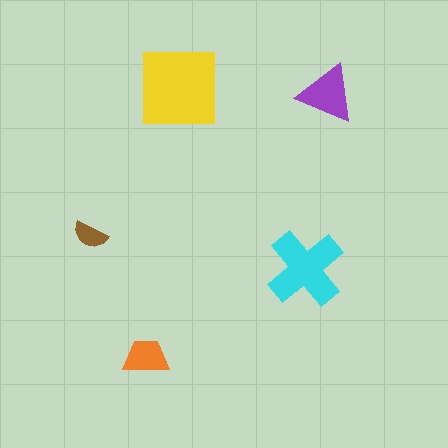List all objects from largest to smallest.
The yellow square, the cyan cross, the purple triangle, the orange trapezoid, the brown semicircle.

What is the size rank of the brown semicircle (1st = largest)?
5th.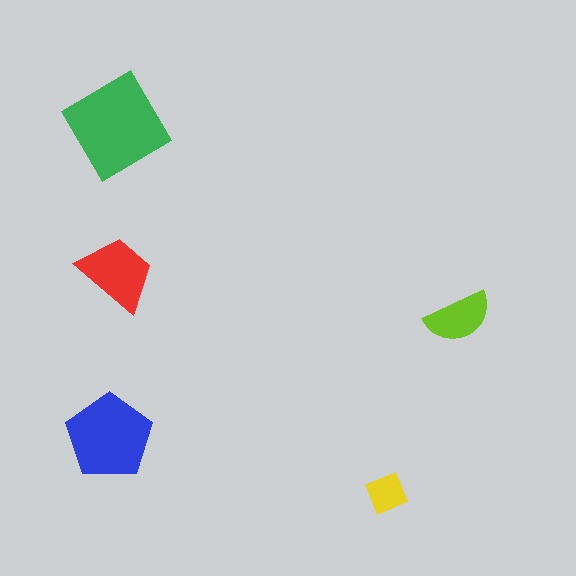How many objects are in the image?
There are 5 objects in the image.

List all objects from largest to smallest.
The green diamond, the blue pentagon, the red trapezoid, the lime semicircle, the yellow diamond.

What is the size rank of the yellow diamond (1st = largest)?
5th.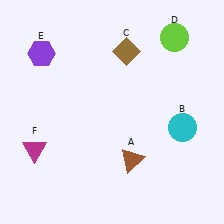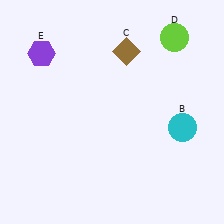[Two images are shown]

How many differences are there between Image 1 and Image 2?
There are 2 differences between the two images.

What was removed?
The brown triangle (A), the magenta triangle (F) were removed in Image 2.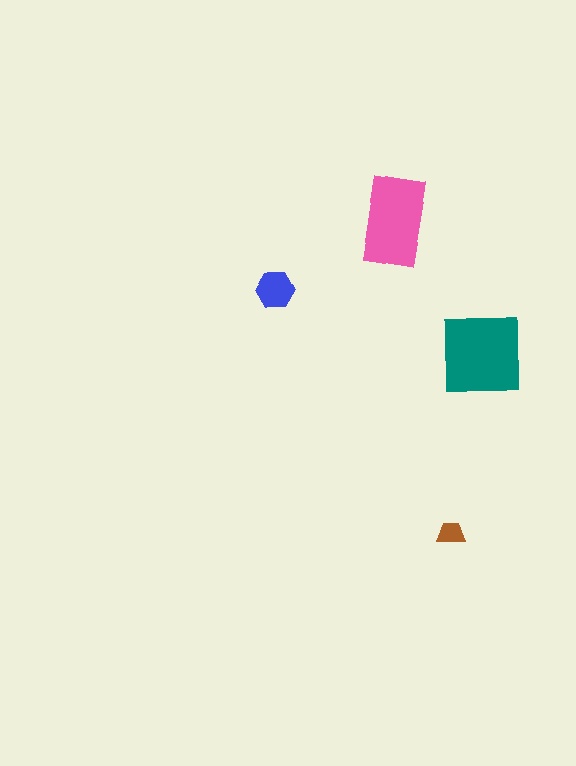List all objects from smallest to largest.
The brown trapezoid, the blue hexagon, the pink rectangle, the teal square.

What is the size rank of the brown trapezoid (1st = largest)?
4th.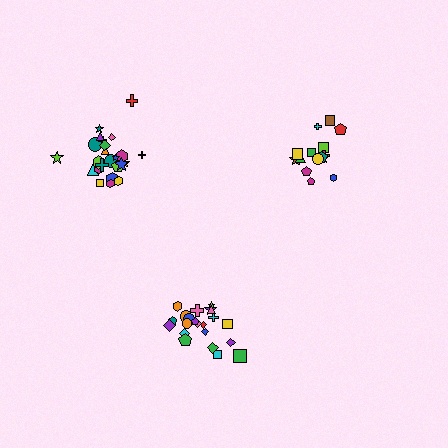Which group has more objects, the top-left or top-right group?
The top-left group.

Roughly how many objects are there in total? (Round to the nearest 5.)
Roughly 60 objects in total.